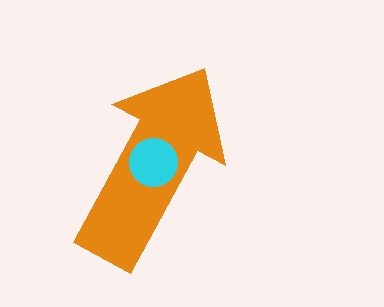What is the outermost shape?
The orange arrow.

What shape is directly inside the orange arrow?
The cyan circle.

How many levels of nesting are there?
2.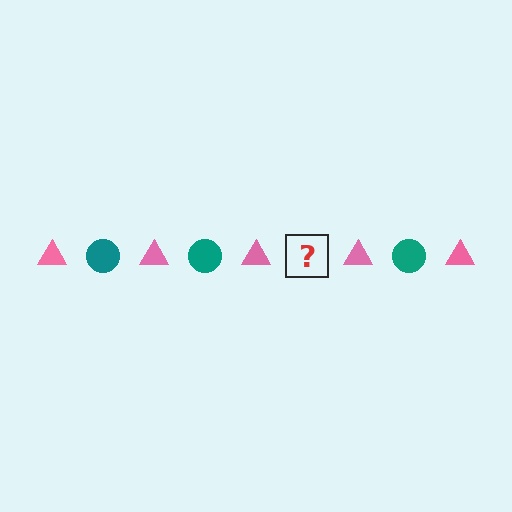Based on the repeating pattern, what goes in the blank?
The blank should be a teal circle.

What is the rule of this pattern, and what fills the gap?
The rule is that the pattern alternates between pink triangle and teal circle. The gap should be filled with a teal circle.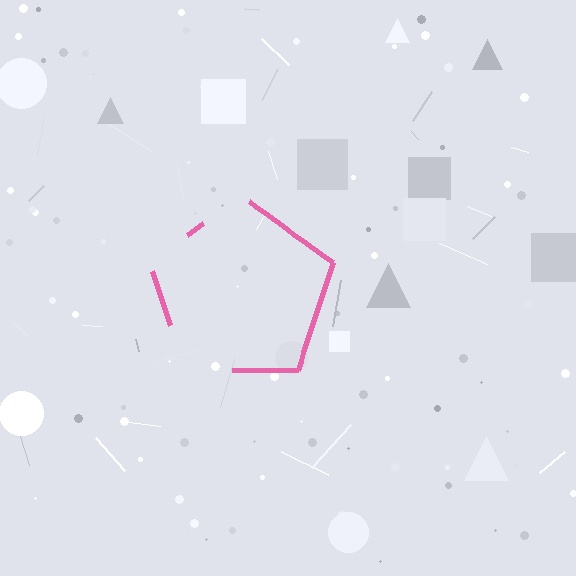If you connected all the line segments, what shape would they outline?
They would outline a pentagon.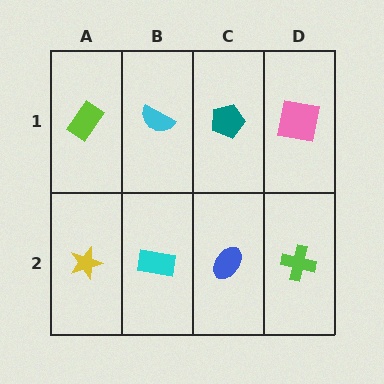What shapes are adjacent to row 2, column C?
A teal pentagon (row 1, column C), a cyan rectangle (row 2, column B), a lime cross (row 2, column D).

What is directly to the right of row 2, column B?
A blue ellipse.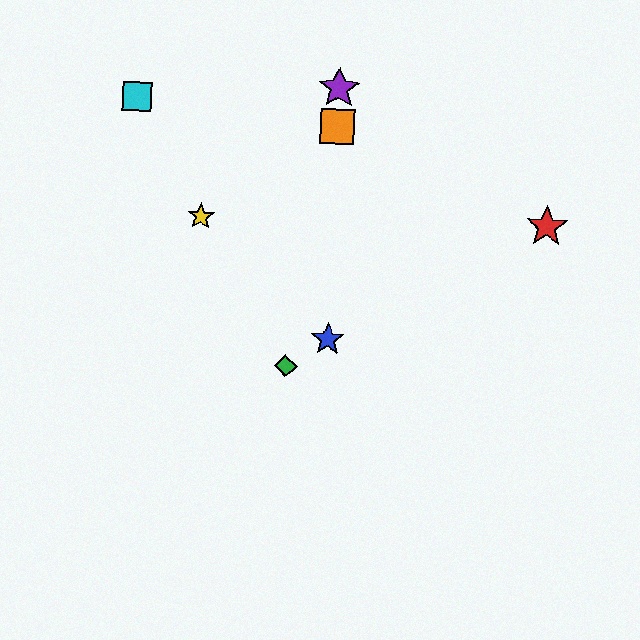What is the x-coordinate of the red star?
The red star is at x≈547.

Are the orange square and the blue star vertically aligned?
Yes, both are at x≈337.